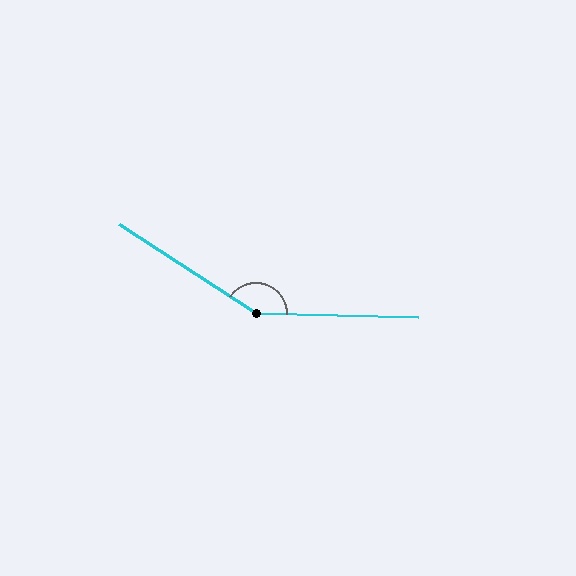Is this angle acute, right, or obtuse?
It is obtuse.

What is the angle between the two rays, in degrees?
Approximately 148 degrees.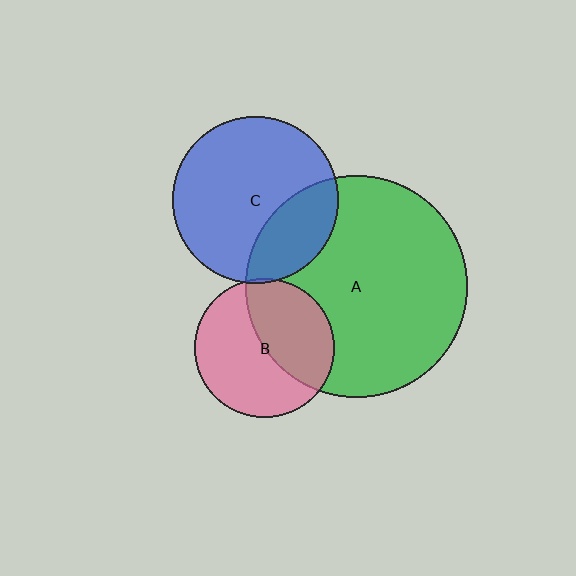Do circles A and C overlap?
Yes.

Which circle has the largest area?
Circle A (green).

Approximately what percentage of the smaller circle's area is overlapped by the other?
Approximately 25%.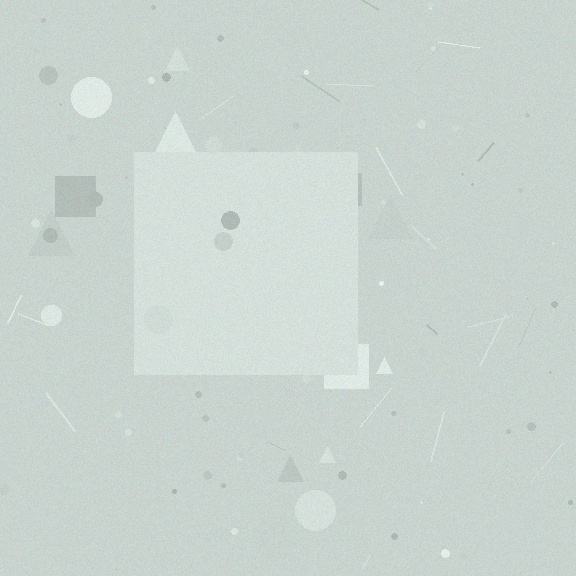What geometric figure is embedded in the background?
A square is embedded in the background.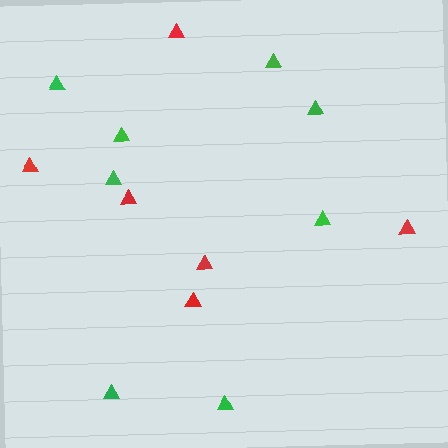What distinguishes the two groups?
There are 2 groups: one group of green triangles (8) and one group of red triangles (6).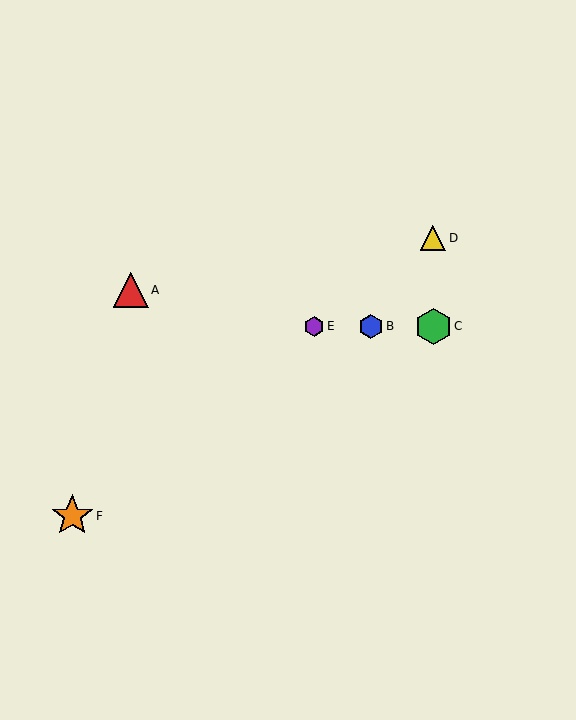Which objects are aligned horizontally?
Objects B, C, E are aligned horizontally.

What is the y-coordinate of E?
Object E is at y≈326.